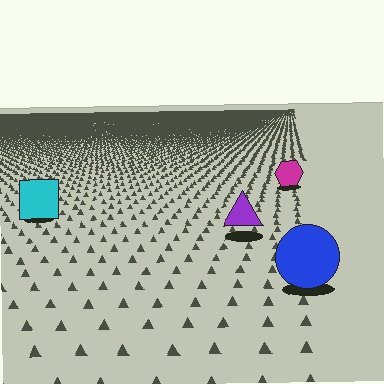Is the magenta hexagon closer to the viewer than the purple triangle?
No. The purple triangle is closer — you can tell from the texture gradient: the ground texture is coarser near it.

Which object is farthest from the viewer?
The magenta hexagon is farthest from the viewer. It appears smaller and the ground texture around it is denser.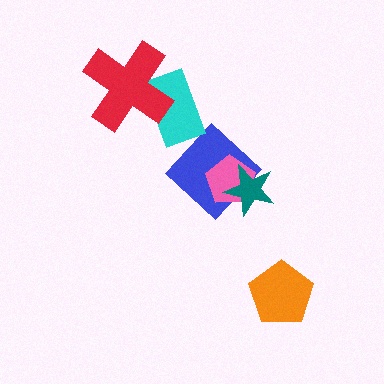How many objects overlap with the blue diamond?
2 objects overlap with the blue diamond.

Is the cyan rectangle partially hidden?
Yes, it is partially covered by another shape.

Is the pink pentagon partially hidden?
Yes, it is partially covered by another shape.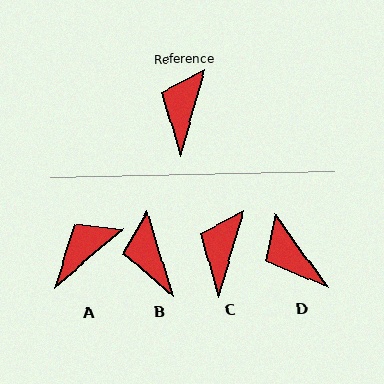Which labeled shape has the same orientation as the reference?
C.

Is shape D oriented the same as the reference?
No, it is off by about 51 degrees.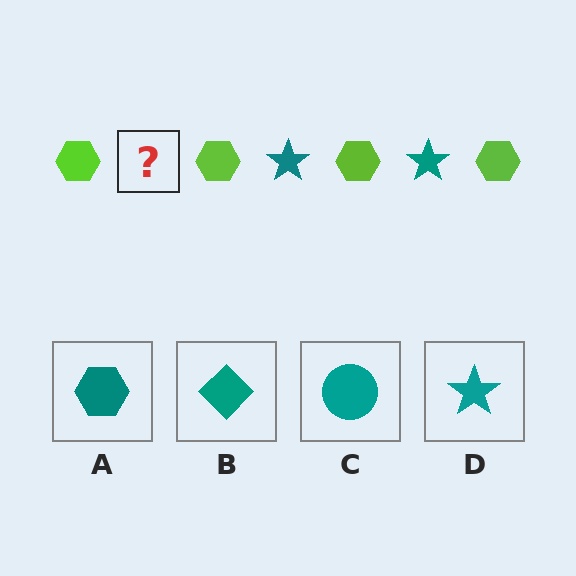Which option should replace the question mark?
Option D.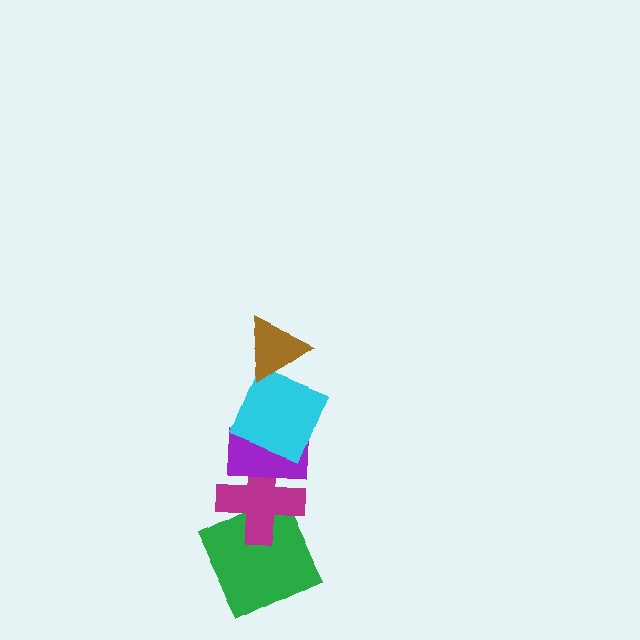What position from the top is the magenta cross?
The magenta cross is 4th from the top.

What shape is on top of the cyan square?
The brown triangle is on top of the cyan square.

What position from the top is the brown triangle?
The brown triangle is 1st from the top.